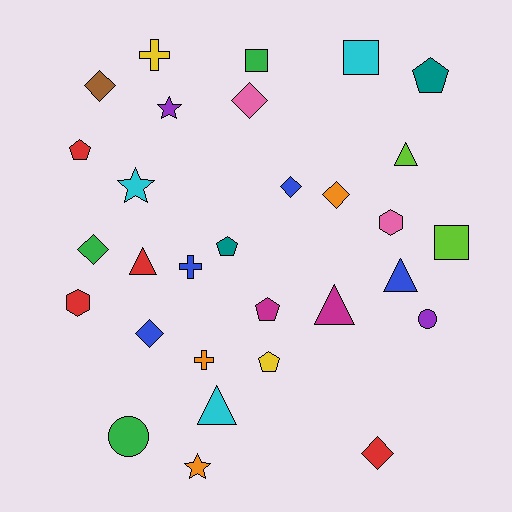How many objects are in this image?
There are 30 objects.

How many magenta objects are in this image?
There are 2 magenta objects.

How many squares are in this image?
There are 3 squares.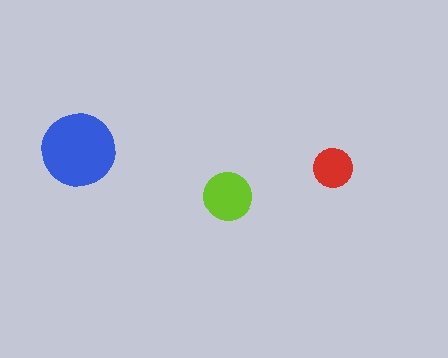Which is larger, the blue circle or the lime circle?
The blue one.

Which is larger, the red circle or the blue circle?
The blue one.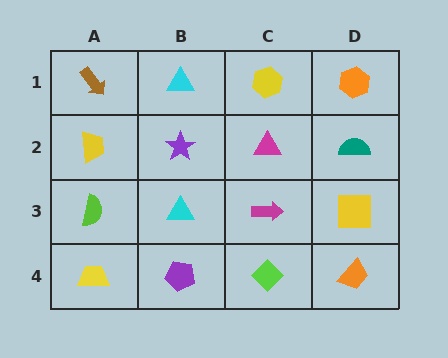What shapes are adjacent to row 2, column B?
A cyan triangle (row 1, column B), a cyan triangle (row 3, column B), a yellow trapezoid (row 2, column A), a magenta triangle (row 2, column C).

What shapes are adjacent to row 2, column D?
An orange hexagon (row 1, column D), a yellow square (row 3, column D), a magenta triangle (row 2, column C).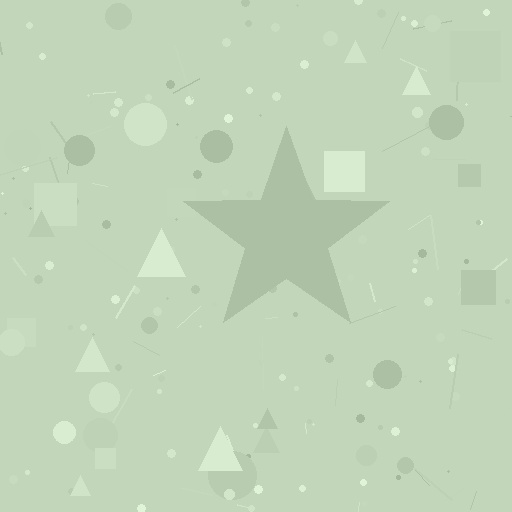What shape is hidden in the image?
A star is hidden in the image.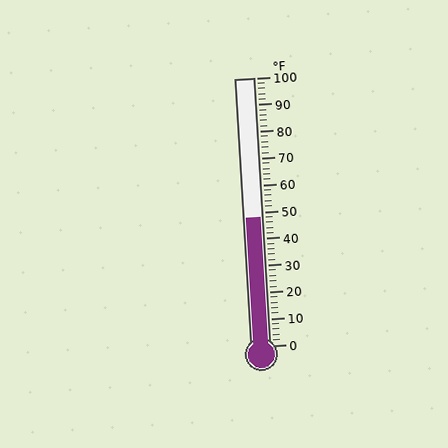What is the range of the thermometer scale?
The thermometer scale ranges from 0°F to 100°F.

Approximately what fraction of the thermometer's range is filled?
The thermometer is filled to approximately 50% of its range.